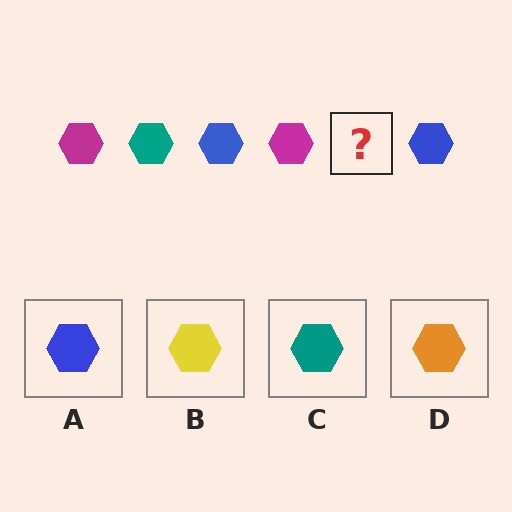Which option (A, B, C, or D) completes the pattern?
C.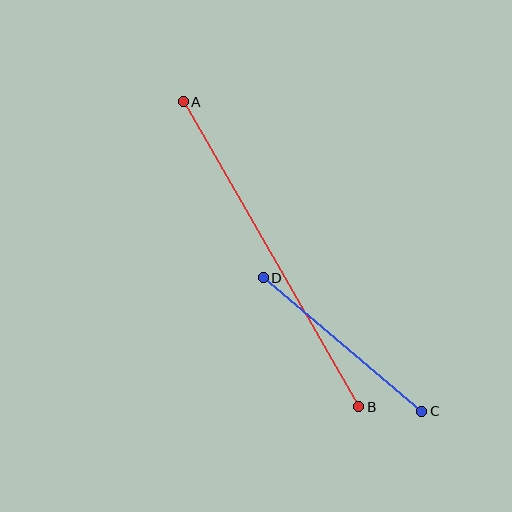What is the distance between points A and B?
The distance is approximately 352 pixels.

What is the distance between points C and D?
The distance is approximately 207 pixels.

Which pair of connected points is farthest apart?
Points A and B are farthest apart.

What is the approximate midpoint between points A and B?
The midpoint is at approximately (271, 254) pixels.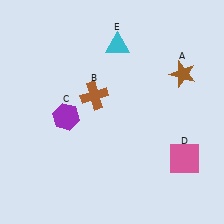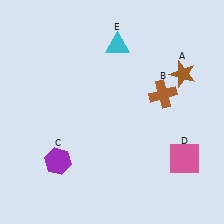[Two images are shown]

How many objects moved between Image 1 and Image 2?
2 objects moved between the two images.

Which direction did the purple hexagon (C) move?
The purple hexagon (C) moved down.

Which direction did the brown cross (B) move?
The brown cross (B) moved right.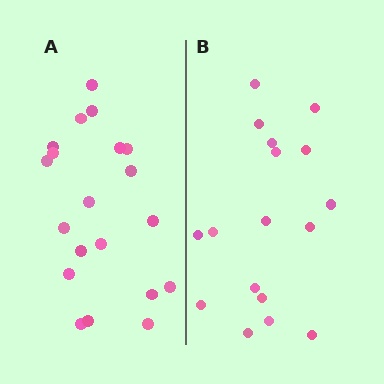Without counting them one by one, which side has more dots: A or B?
Region A (the left region) has more dots.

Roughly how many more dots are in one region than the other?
Region A has just a few more — roughly 2 or 3 more dots than region B.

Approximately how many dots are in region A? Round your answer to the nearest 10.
About 20 dots.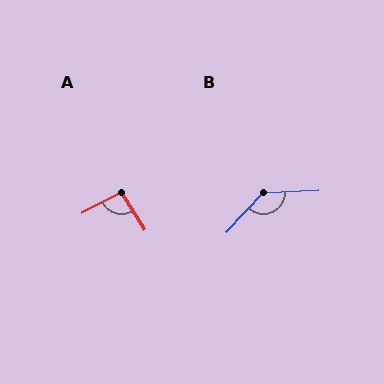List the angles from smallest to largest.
A (94°), B (135°).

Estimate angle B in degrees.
Approximately 135 degrees.